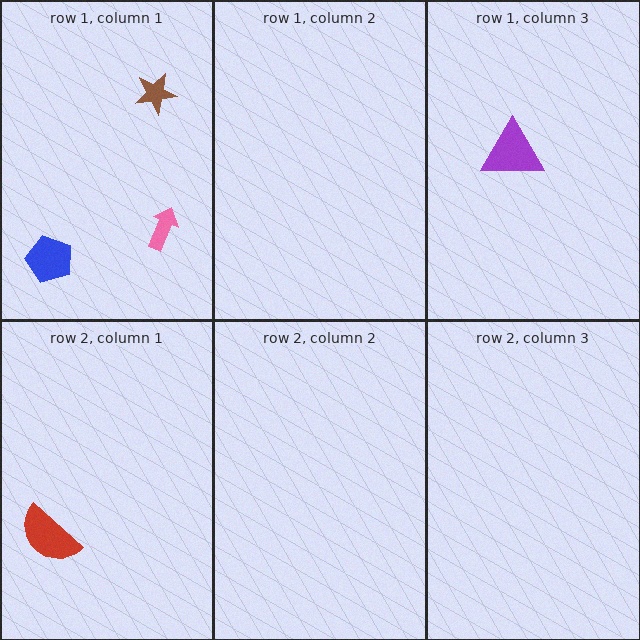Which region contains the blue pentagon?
The row 1, column 1 region.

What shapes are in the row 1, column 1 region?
The pink arrow, the brown star, the blue pentagon.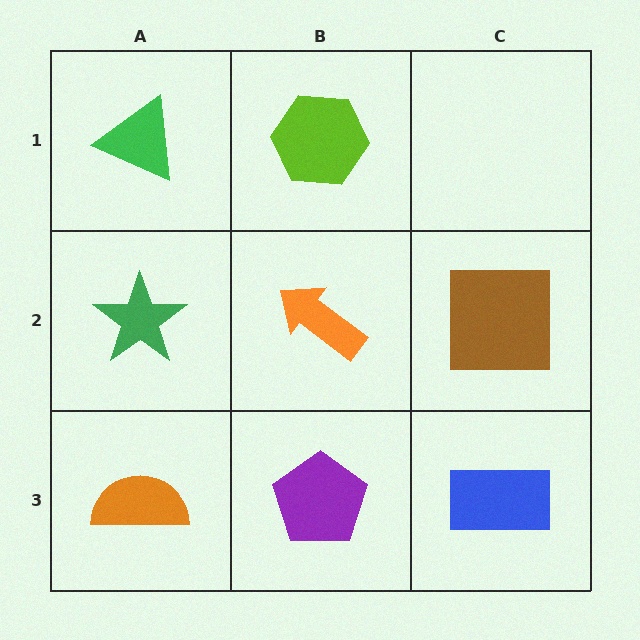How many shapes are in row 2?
3 shapes.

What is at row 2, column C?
A brown square.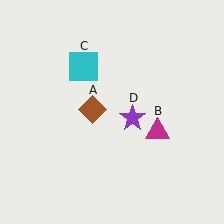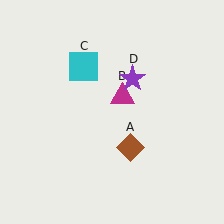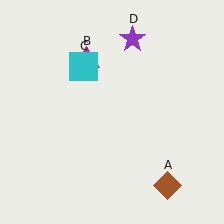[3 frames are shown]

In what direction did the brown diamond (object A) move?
The brown diamond (object A) moved down and to the right.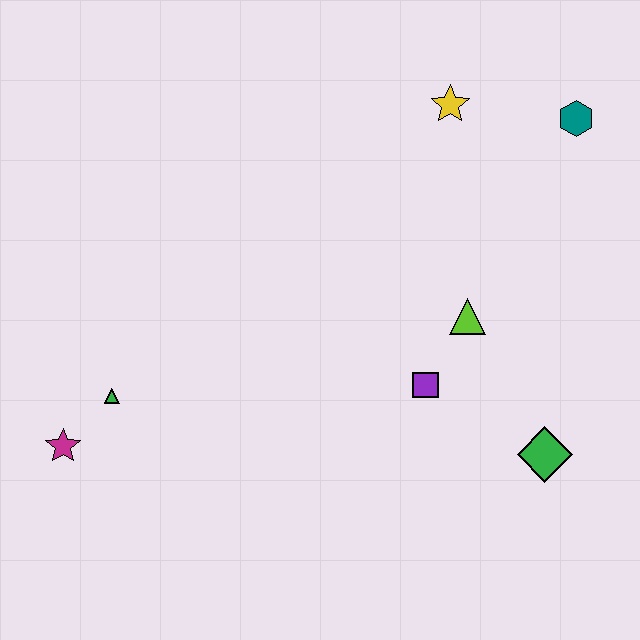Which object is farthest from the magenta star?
The teal hexagon is farthest from the magenta star.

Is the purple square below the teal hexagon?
Yes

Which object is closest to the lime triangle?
The purple square is closest to the lime triangle.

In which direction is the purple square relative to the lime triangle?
The purple square is below the lime triangle.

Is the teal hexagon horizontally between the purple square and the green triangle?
No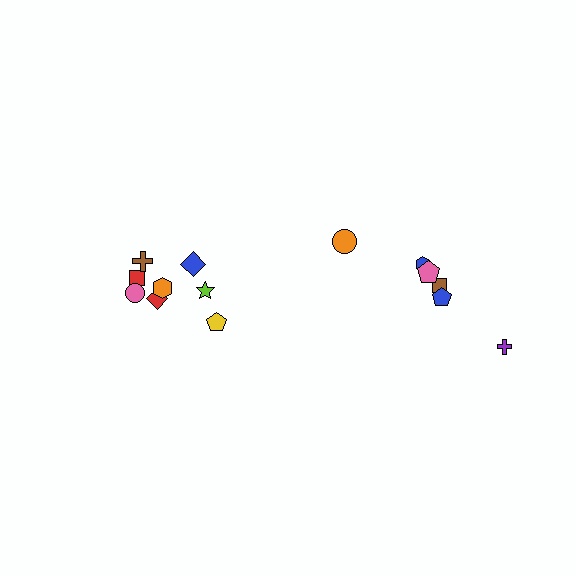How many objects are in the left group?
There are 8 objects.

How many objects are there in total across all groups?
There are 14 objects.